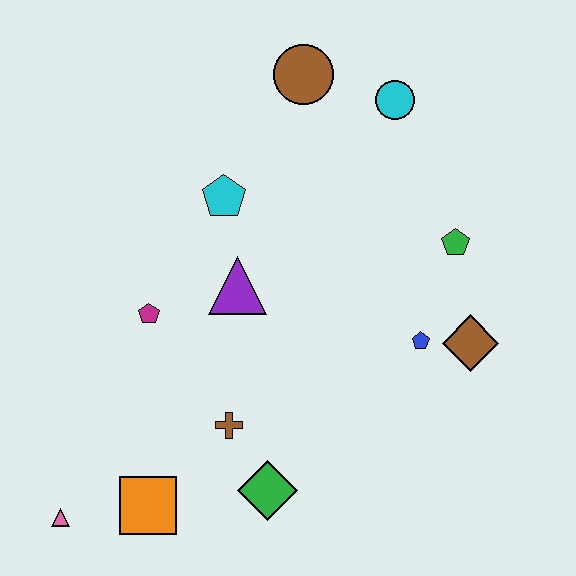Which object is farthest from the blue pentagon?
The pink triangle is farthest from the blue pentagon.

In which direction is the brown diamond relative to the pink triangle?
The brown diamond is to the right of the pink triangle.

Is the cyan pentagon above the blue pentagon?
Yes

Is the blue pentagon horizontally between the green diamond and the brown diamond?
Yes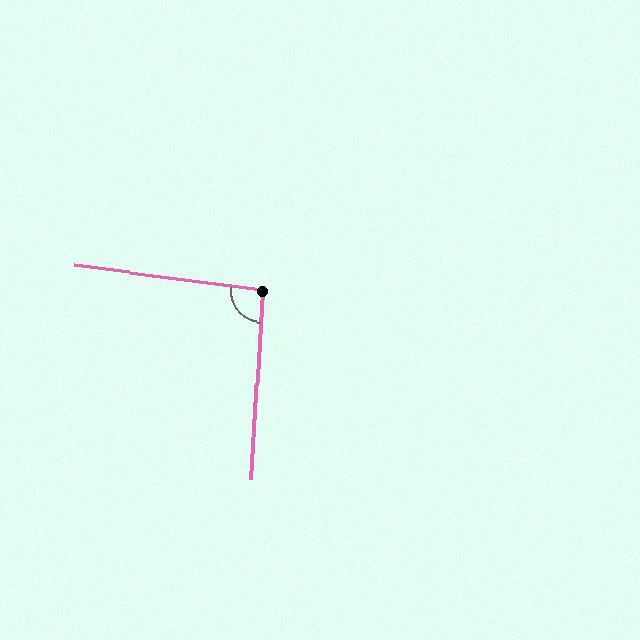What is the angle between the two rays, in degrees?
Approximately 94 degrees.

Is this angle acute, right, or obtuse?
It is approximately a right angle.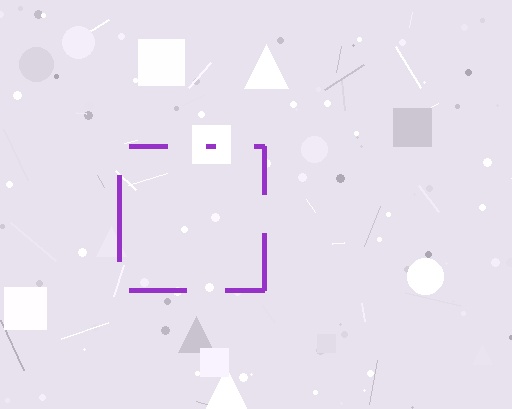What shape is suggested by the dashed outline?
The dashed outline suggests a square.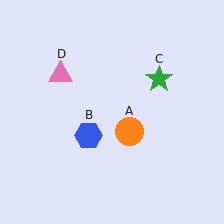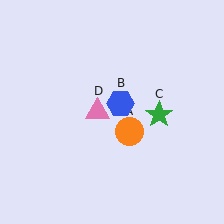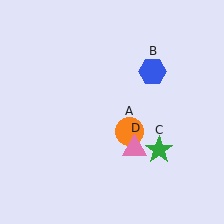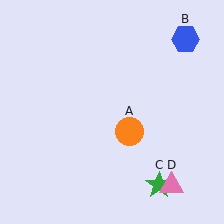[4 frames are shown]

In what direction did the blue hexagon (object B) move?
The blue hexagon (object B) moved up and to the right.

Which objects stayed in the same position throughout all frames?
Orange circle (object A) remained stationary.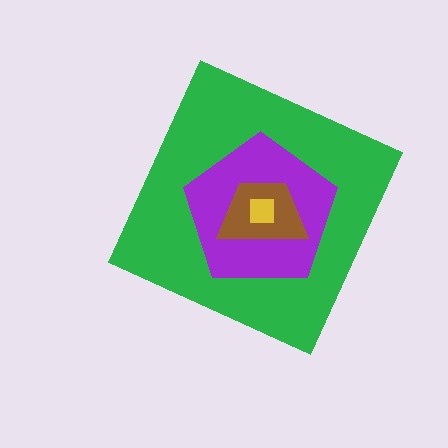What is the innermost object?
The yellow square.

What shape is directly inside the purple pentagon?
The brown trapezoid.